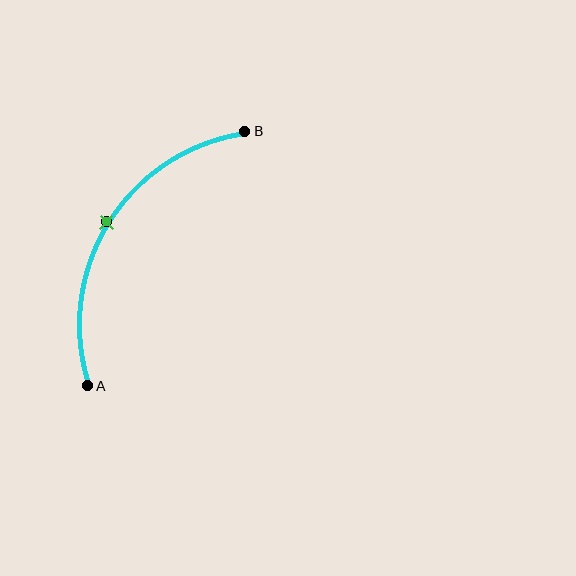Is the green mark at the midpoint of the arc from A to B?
Yes. The green mark lies on the arc at equal arc-length from both A and B — it is the arc midpoint.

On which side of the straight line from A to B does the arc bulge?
The arc bulges to the left of the straight line connecting A and B.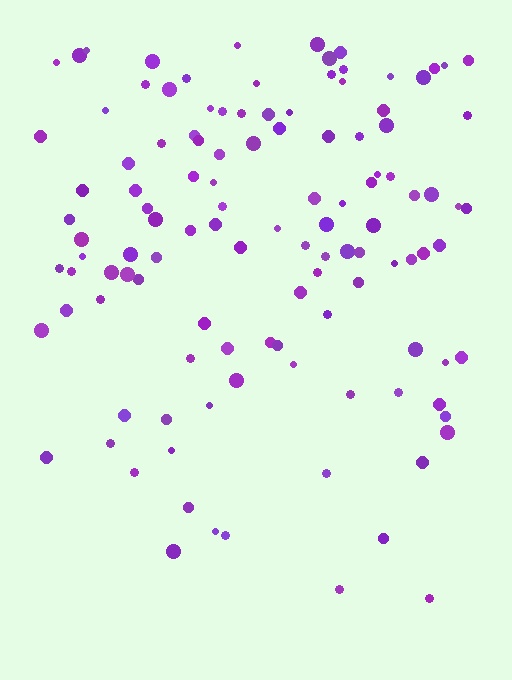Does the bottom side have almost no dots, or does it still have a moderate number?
Still a moderate number, just noticeably fewer than the top.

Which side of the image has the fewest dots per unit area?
The bottom.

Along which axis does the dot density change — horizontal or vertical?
Vertical.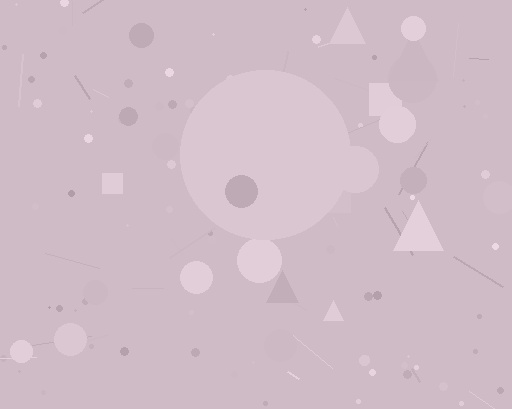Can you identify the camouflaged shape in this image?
The camouflaged shape is a circle.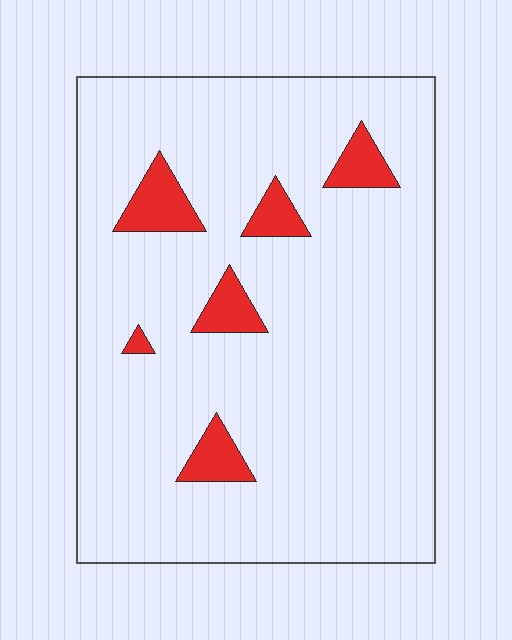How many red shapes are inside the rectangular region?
6.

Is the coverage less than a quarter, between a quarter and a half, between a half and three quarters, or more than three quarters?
Less than a quarter.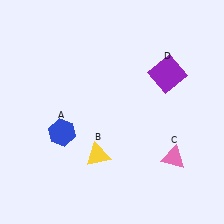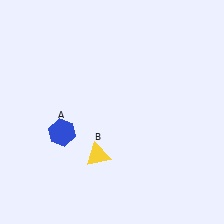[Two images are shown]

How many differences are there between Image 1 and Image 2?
There are 2 differences between the two images.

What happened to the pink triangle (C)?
The pink triangle (C) was removed in Image 2. It was in the bottom-right area of Image 1.